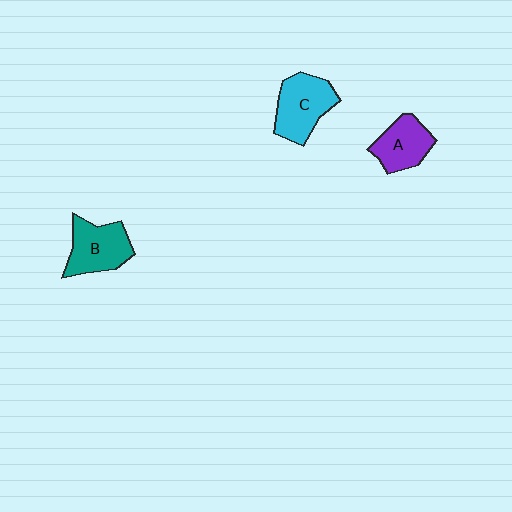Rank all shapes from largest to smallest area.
From largest to smallest: C (cyan), B (teal), A (purple).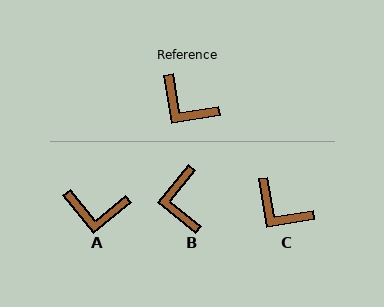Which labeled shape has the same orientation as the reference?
C.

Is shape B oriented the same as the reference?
No, it is off by about 48 degrees.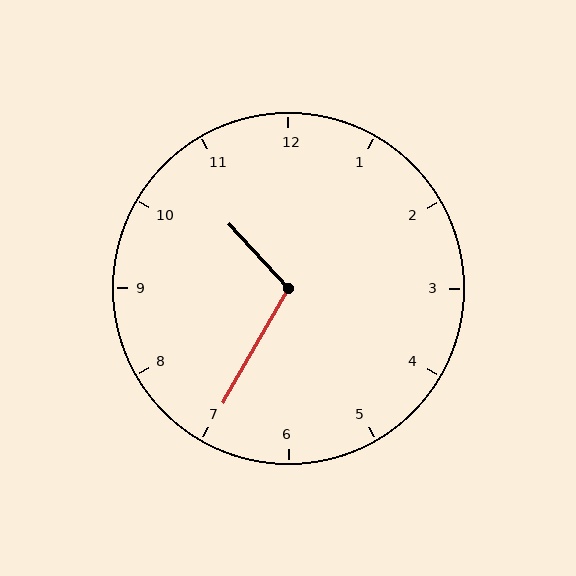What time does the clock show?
10:35.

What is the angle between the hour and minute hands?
Approximately 108 degrees.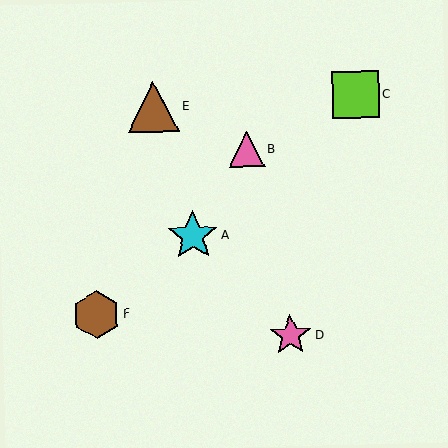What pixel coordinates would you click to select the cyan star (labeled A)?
Click at (193, 236) to select the cyan star A.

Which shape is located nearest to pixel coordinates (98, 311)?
The brown hexagon (labeled F) at (97, 315) is nearest to that location.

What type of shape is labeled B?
Shape B is a pink triangle.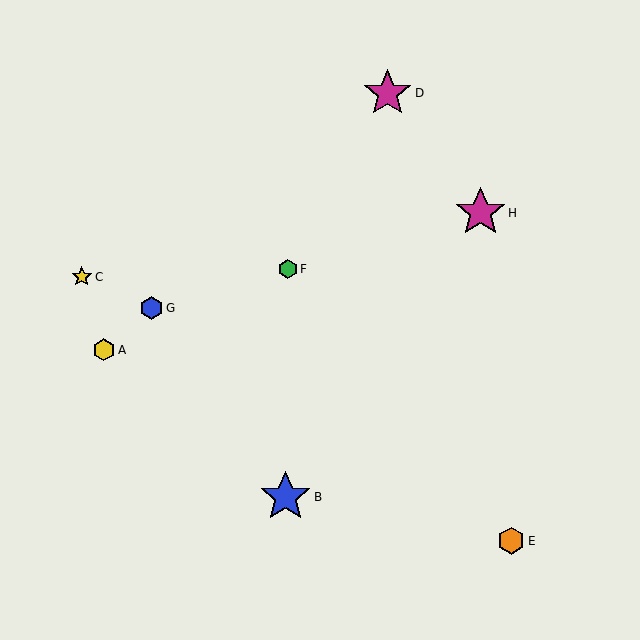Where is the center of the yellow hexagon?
The center of the yellow hexagon is at (104, 350).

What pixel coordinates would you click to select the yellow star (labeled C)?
Click at (82, 277) to select the yellow star C.